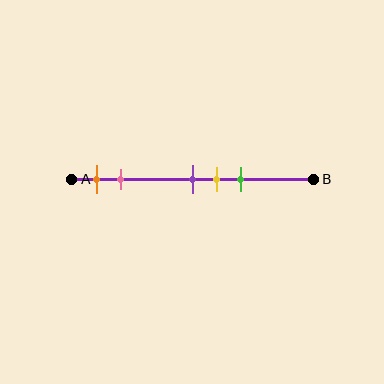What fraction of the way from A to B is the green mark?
The green mark is approximately 70% (0.7) of the way from A to B.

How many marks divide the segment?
There are 5 marks dividing the segment.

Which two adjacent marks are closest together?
The purple and yellow marks are the closest adjacent pair.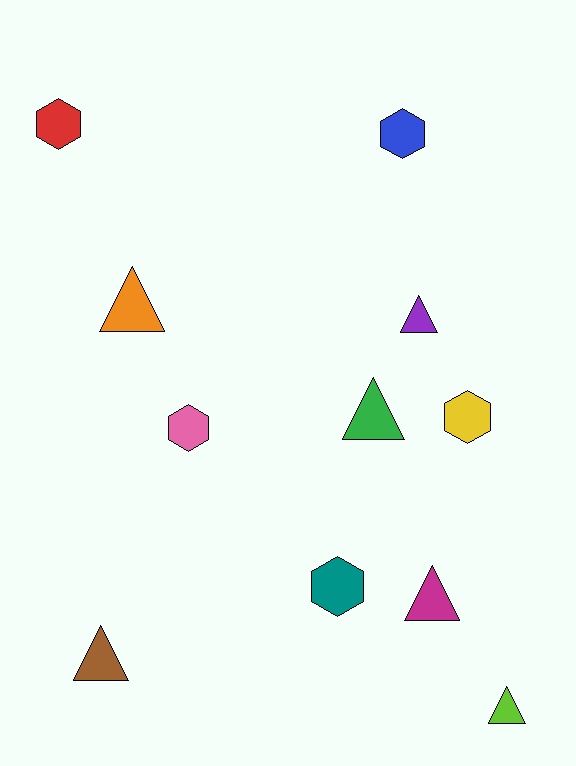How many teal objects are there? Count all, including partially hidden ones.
There is 1 teal object.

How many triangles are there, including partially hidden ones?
There are 6 triangles.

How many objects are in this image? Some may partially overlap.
There are 11 objects.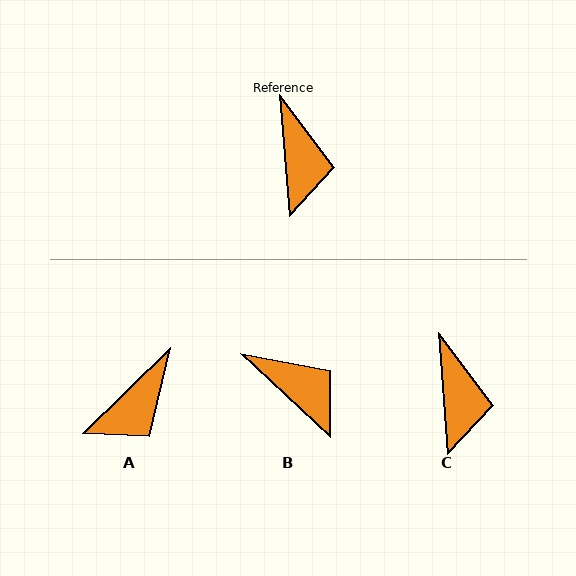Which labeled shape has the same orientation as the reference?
C.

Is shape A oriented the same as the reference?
No, it is off by about 50 degrees.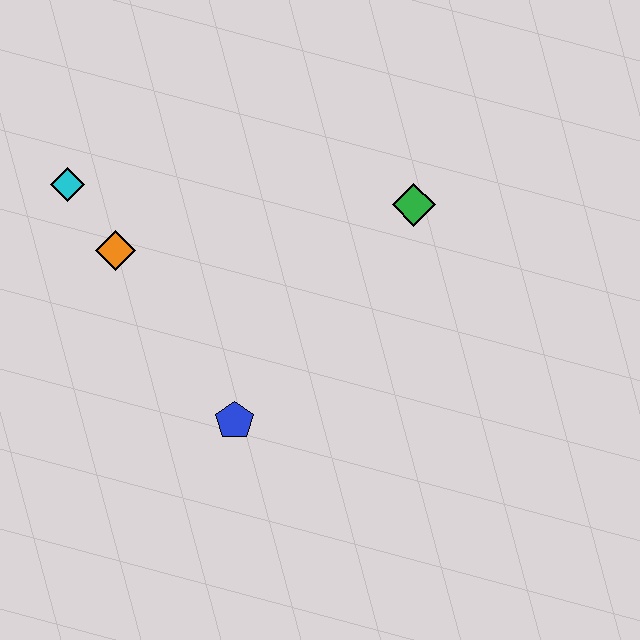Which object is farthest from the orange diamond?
The green diamond is farthest from the orange diamond.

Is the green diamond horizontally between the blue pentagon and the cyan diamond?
No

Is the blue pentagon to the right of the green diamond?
No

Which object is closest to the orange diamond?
The cyan diamond is closest to the orange diamond.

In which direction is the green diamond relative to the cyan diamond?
The green diamond is to the right of the cyan diamond.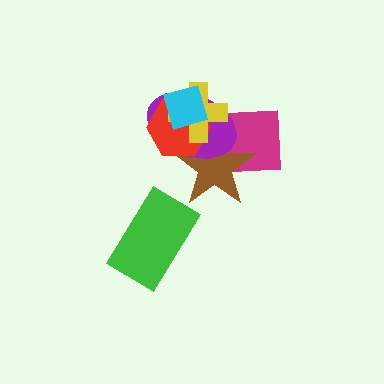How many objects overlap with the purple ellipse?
5 objects overlap with the purple ellipse.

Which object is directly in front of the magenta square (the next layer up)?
The brown star is directly in front of the magenta square.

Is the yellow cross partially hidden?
Yes, it is partially covered by another shape.